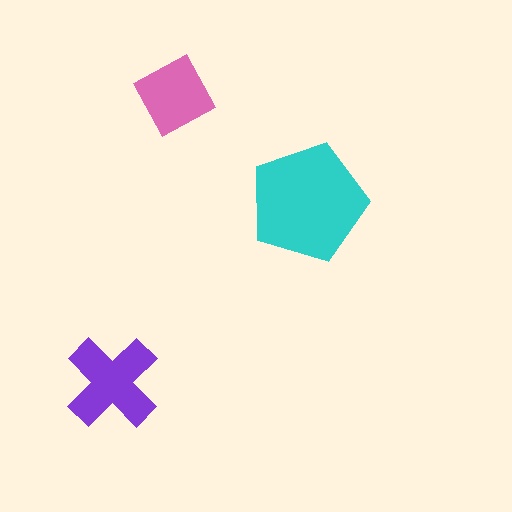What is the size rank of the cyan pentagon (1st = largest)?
1st.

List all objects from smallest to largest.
The pink diamond, the purple cross, the cyan pentagon.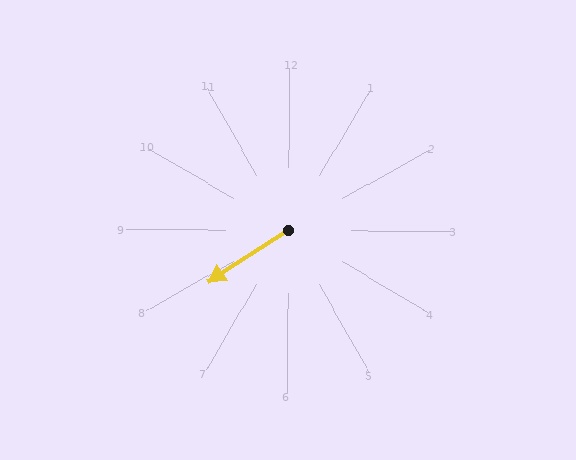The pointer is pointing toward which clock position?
Roughly 8 o'clock.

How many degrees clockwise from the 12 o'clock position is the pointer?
Approximately 237 degrees.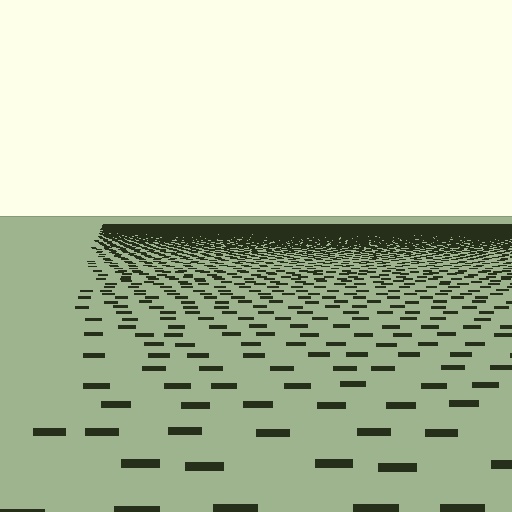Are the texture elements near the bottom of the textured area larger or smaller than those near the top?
Larger. Near the bottom, elements are closer to the viewer and appear at a bigger on-screen size.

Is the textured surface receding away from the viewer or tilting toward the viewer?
The surface is receding away from the viewer. Texture elements get smaller and denser toward the top.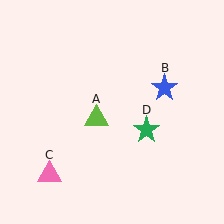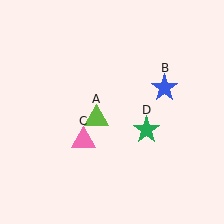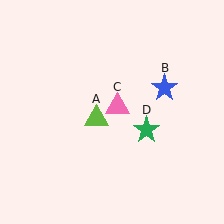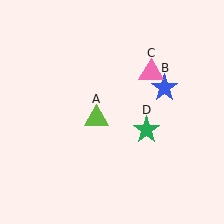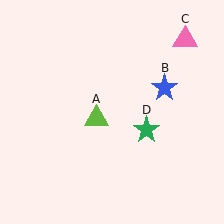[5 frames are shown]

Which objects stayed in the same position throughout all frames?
Lime triangle (object A) and blue star (object B) and green star (object D) remained stationary.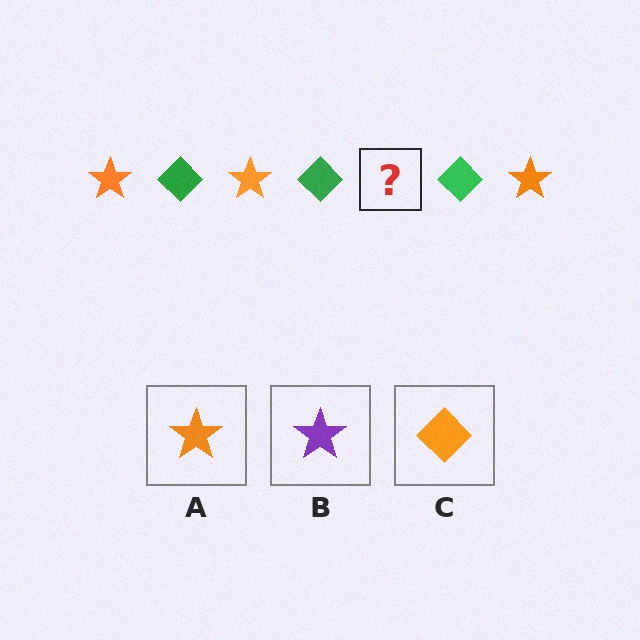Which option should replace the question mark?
Option A.